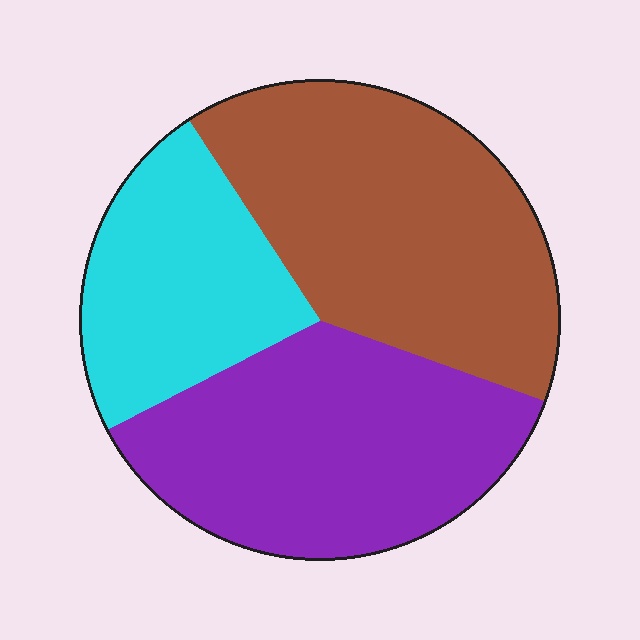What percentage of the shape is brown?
Brown takes up between a quarter and a half of the shape.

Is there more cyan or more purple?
Purple.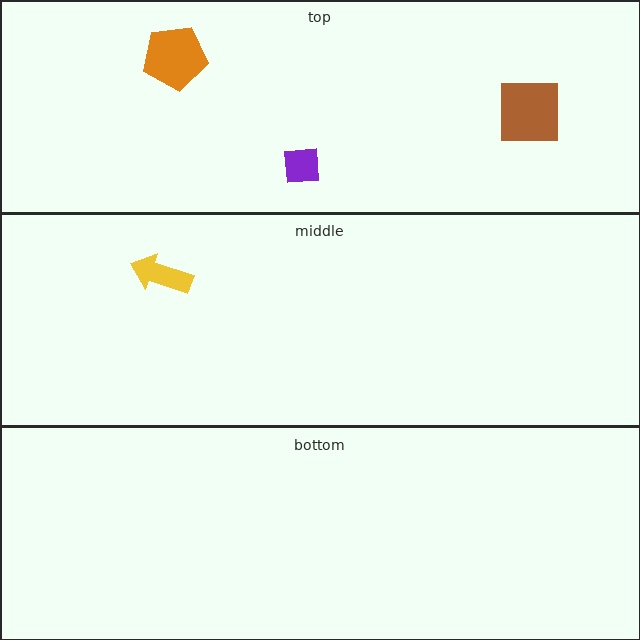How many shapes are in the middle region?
1.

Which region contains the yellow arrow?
The middle region.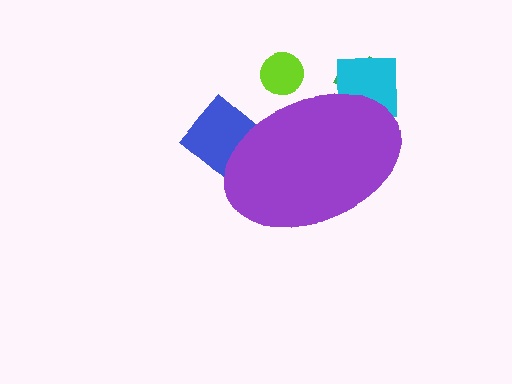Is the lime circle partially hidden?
Yes, the lime circle is partially hidden behind the purple ellipse.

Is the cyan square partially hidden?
Yes, the cyan square is partially hidden behind the purple ellipse.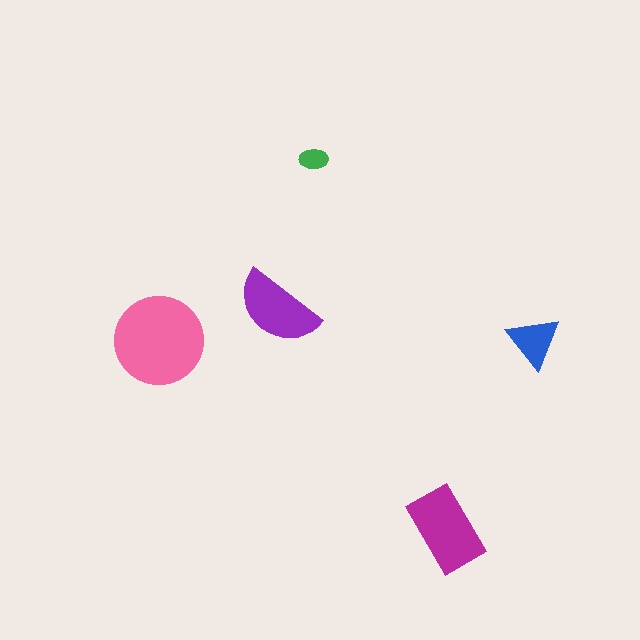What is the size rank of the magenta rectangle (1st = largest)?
2nd.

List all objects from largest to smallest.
The pink circle, the magenta rectangle, the purple semicircle, the blue triangle, the green ellipse.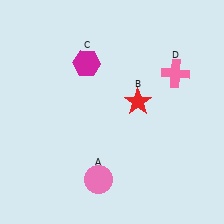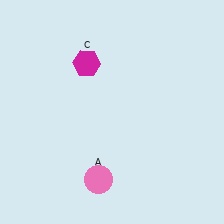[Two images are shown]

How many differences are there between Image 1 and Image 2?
There are 2 differences between the two images.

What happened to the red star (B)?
The red star (B) was removed in Image 2. It was in the top-right area of Image 1.